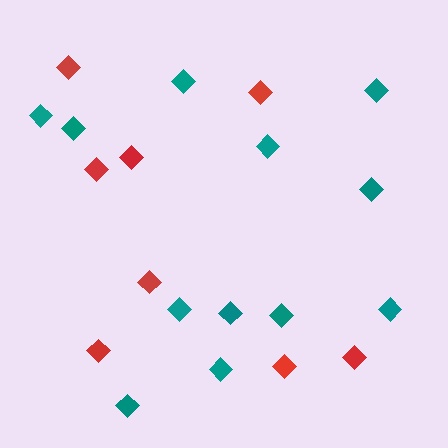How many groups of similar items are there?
There are 2 groups: one group of teal diamonds (12) and one group of red diamonds (8).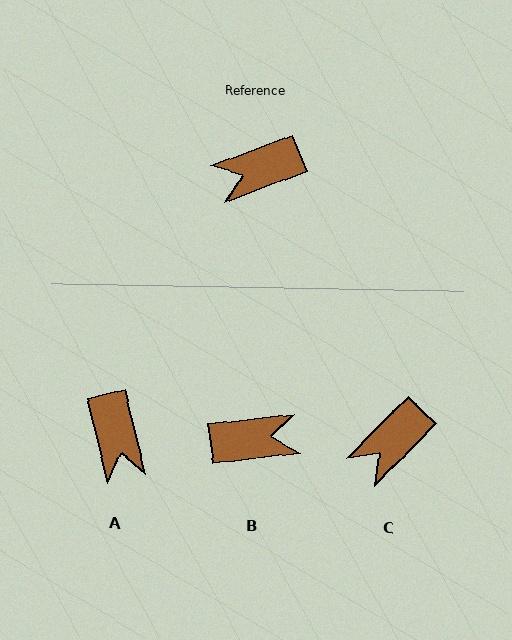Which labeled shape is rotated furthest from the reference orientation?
B, about 165 degrees away.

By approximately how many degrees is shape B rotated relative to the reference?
Approximately 165 degrees counter-clockwise.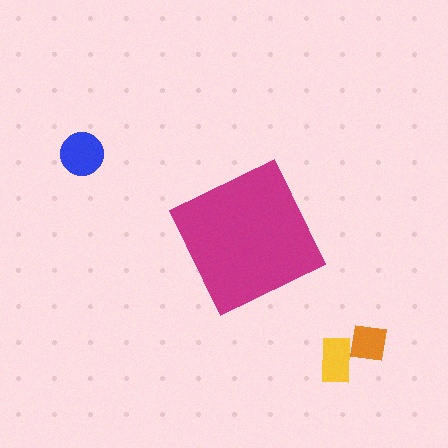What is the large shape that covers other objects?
A magenta diamond.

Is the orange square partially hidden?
No, the orange square is fully visible.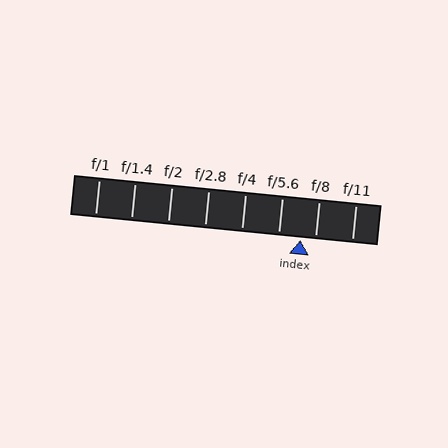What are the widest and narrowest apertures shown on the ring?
The widest aperture shown is f/1 and the narrowest is f/11.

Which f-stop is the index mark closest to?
The index mark is closest to f/8.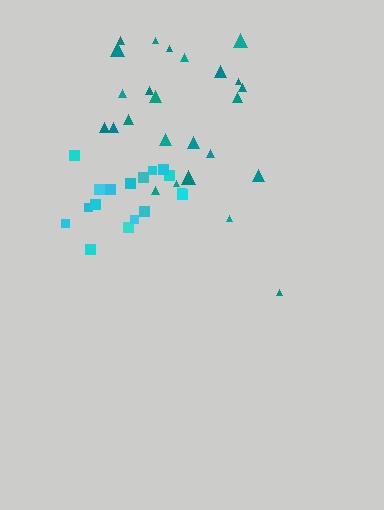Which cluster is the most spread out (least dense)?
Teal.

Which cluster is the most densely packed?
Cyan.